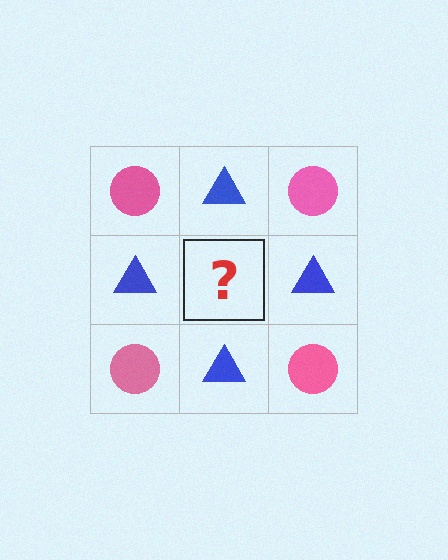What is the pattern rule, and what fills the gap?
The rule is that it alternates pink circle and blue triangle in a checkerboard pattern. The gap should be filled with a pink circle.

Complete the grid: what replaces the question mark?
The question mark should be replaced with a pink circle.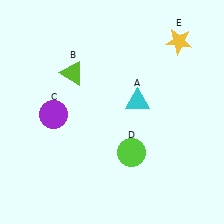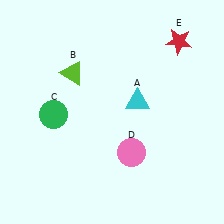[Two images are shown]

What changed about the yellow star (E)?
In Image 1, E is yellow. In Image 2, it changed to red.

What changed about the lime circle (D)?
In Image 1, D is lime. In Image 2, it changed to pink.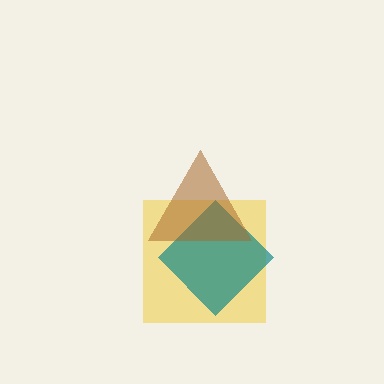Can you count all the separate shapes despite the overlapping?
Yes, there are 3 separate shapes.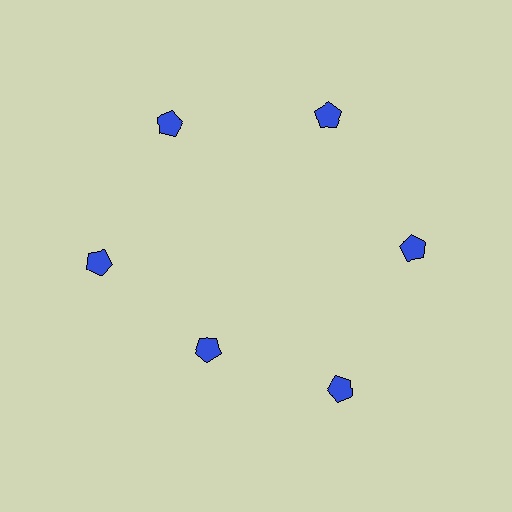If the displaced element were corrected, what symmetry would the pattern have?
It would have 6-fold rotational symmetry — the pattern would map onto itself every 60 degrees.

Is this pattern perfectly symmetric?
No. The 6 blue pentagons are arranged in a ring, but one element near the 7 o'clock position is pulled inward toward the center, breaking the 6-fold rotational symmetry.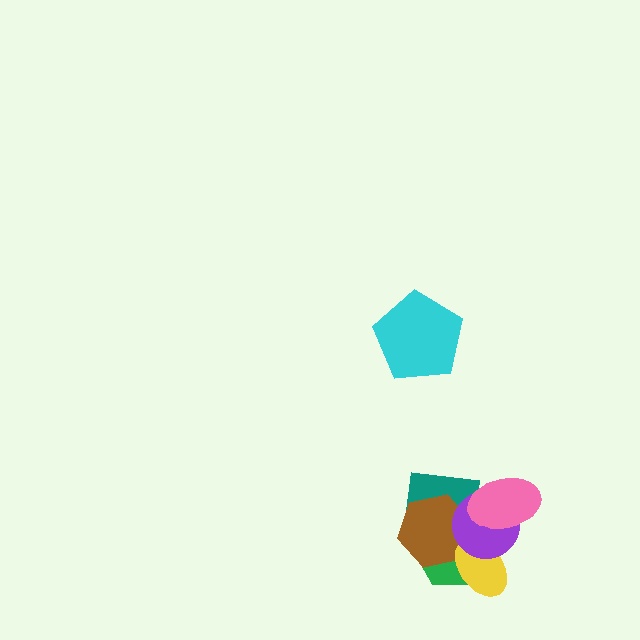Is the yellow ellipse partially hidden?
Yes, it is partially covered by another shape.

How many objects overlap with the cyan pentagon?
0 objects overlap with the cyan pentagon.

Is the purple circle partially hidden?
Yes, it is partially covered by another shape.